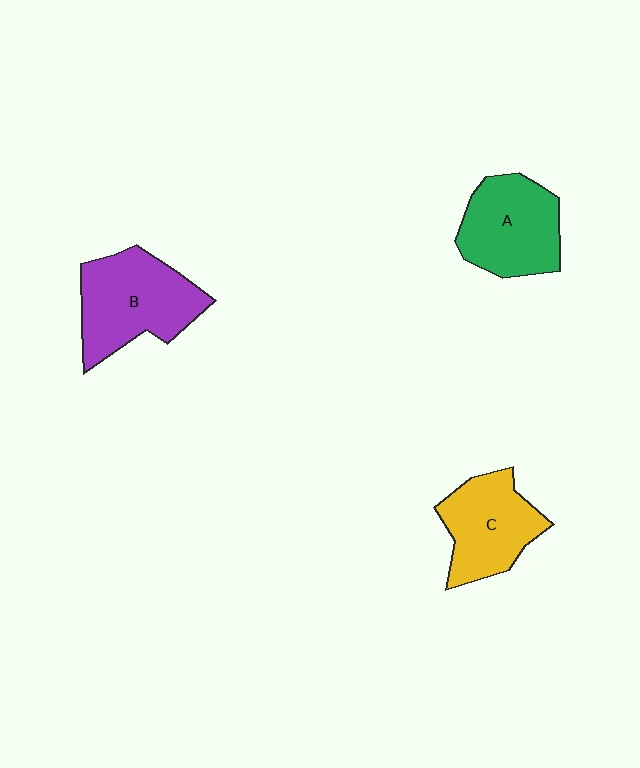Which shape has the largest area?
Shape B (purple).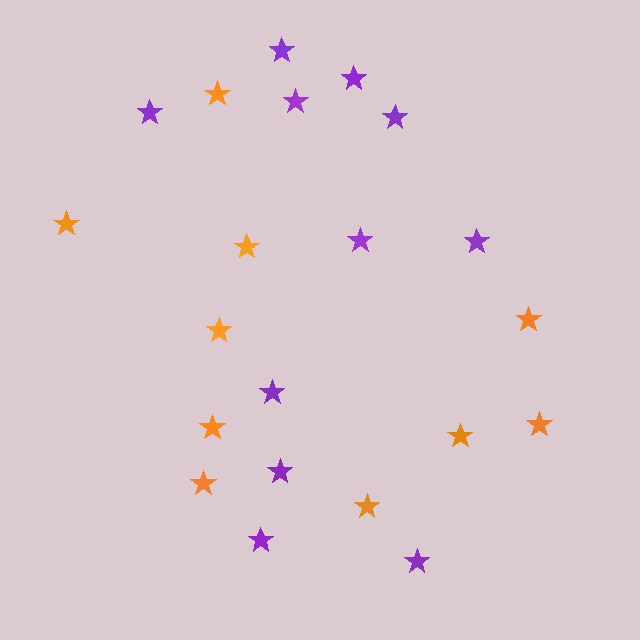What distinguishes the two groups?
There are 2 groups: one group of purple stars (11) and one group of orange stars (10).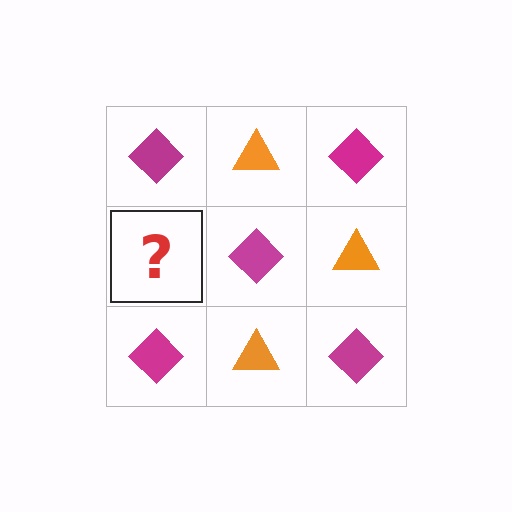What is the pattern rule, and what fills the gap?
The rule is that it alternates magenta diamond and orange triangle in a checkerboard pattern. The gap should be filled with an orange triangle.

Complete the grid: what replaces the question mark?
The question mark should be replaced with an orange triangle.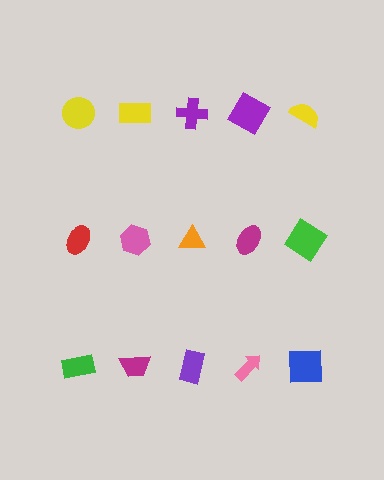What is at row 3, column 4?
A pink arrow.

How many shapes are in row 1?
5 shapes.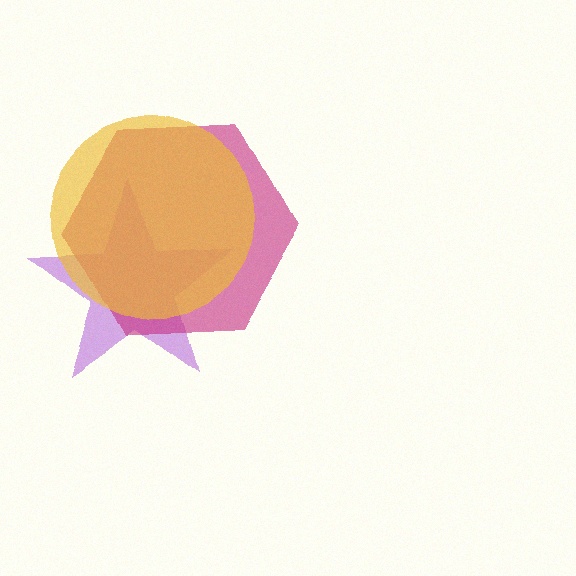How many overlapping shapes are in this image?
There are 3 overlapping shapes in the image.